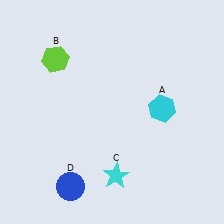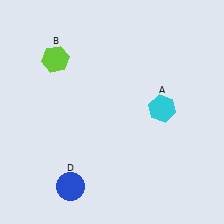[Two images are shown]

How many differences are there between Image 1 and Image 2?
There is 1 difference between the two images.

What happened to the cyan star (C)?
The cyan star (C) was removed in Image 2. It was in the bottom-right area of Image 1.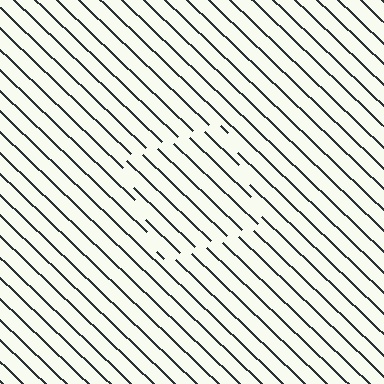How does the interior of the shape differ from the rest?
The interior of the shape contains the same grating, shifted by half a period — the contour is defined by the phase discontinuity where line-ends from the inner and outer gratings abut.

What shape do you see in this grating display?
An illusory square. The interior of the shape contains the same grating, shifted by half a period — the contour is defined by the phase discontinuity where line-ends from the inner and outer gratings abut.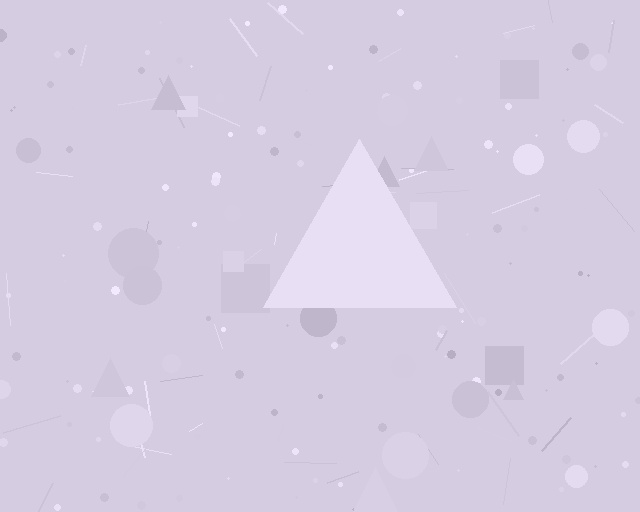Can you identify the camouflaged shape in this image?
The camouflaged shape is a triangle.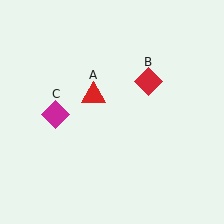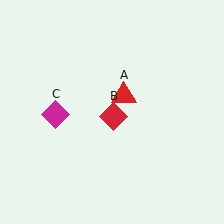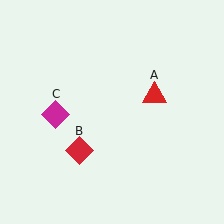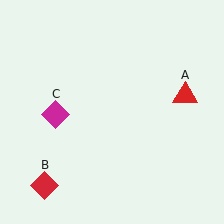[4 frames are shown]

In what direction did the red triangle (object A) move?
The red triangle (object A) moved right.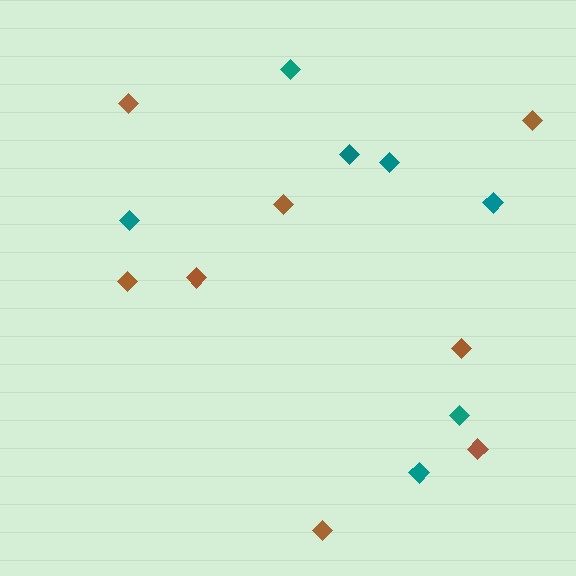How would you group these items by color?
There are 2 groups: one group of brown diamonds (8) and one group of teal diamonds (7).